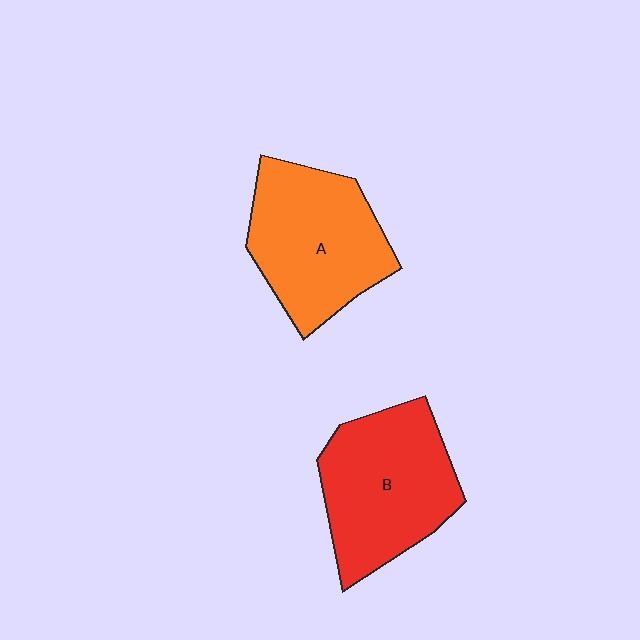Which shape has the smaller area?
Shape A (orange).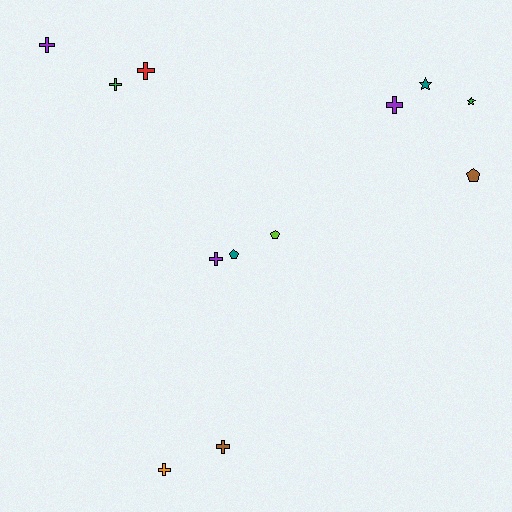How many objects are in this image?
There are 12 objects.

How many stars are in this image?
There are 2 stars.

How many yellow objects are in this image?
There are no yellow objects.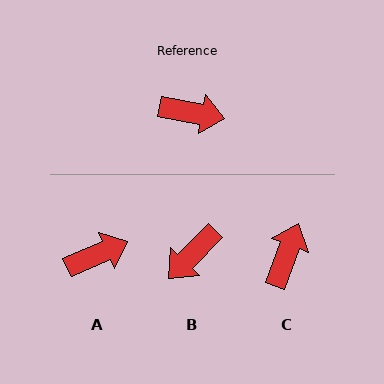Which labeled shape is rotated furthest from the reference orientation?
B, about 124 degrees away.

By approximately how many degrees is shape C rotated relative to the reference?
Approximately 80 degrees counter-clockwise.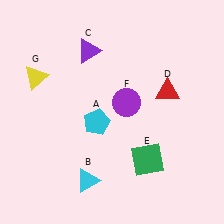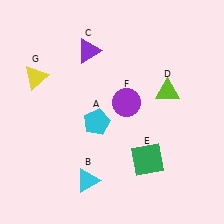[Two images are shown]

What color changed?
The triangle (D) changed from red in Image 1 to lime in Image 2.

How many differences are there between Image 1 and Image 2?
There is 1 difference between the two images.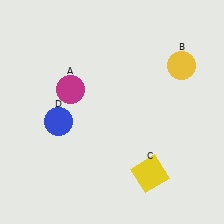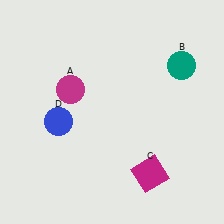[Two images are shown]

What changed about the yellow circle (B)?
In Image 1, B is yellow. In Image 2, it changed to teal.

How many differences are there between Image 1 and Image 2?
There are 2 differences between the two images.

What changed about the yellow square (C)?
In Image 1, C is yellow. In Image 2, it changed to magenta.